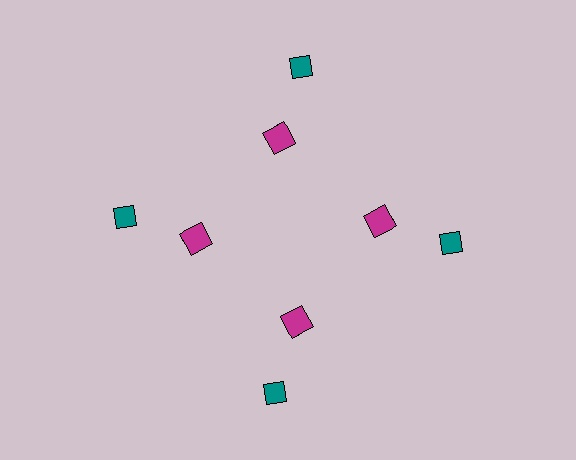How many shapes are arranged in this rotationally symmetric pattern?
There are 8 shapes, arranged in 4 groups of 2.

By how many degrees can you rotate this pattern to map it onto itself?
The pattern maps onto itself every 90 degrees of rotation.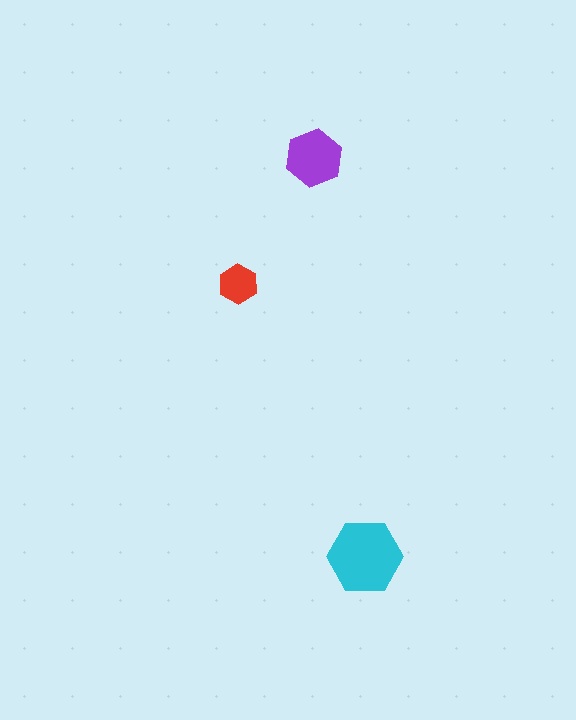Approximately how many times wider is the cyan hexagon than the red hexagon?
About 2 times wider.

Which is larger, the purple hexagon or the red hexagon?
The purple one.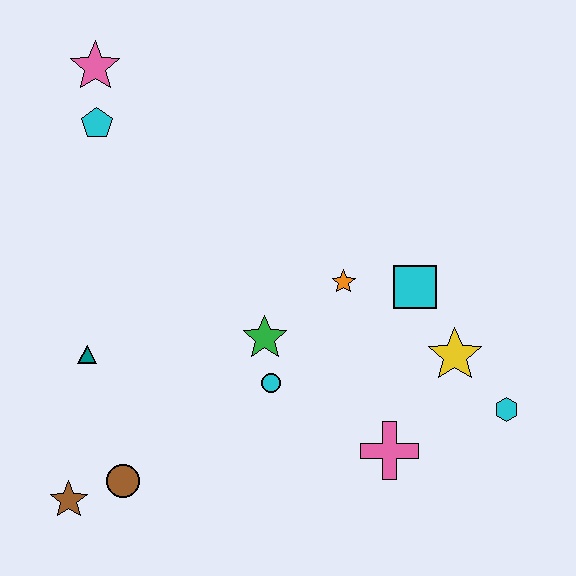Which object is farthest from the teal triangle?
The cyan hexagon is farthest from the teal triangle.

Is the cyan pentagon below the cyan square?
No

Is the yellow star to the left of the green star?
No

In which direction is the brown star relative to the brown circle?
The brown star is to the left of the brown circle.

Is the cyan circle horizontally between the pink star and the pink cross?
Yes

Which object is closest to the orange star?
The cyan square is closest to the orange star.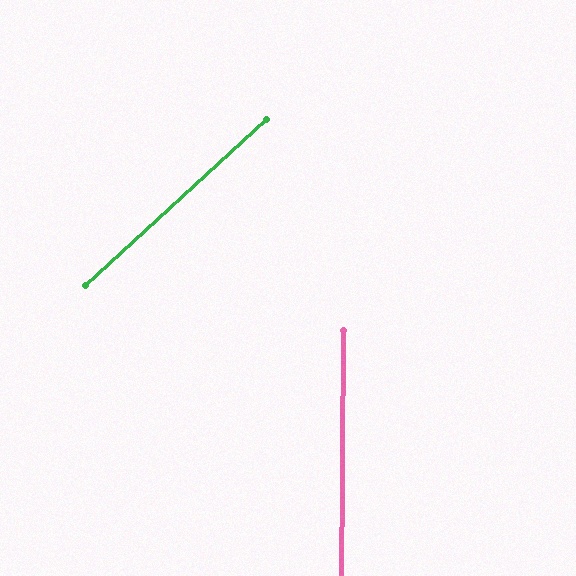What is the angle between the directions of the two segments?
Approximately 47 degrees.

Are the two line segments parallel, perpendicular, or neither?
Neither parallel nor perpendicular — they differ by about 47°.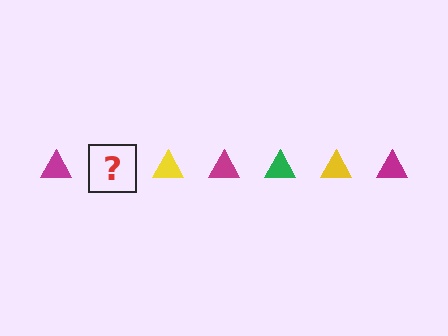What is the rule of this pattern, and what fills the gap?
The rule is that the pattern cycles through magenta, green, yellow triangles. The gap should be filled with a green triangle.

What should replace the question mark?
The question mark should be replaced with a green triangle.